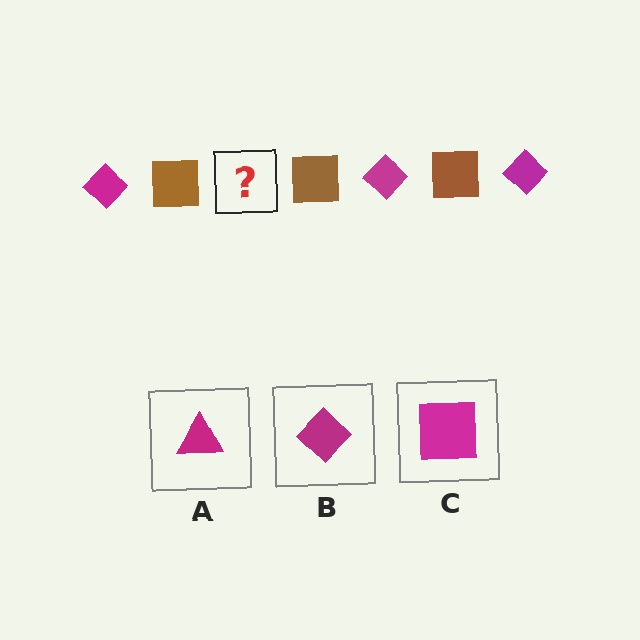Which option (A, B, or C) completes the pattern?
B.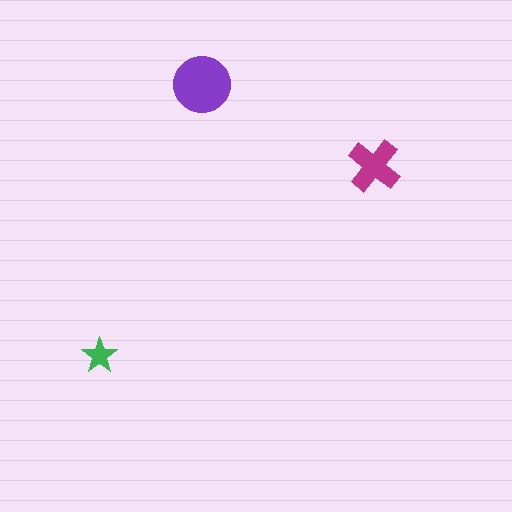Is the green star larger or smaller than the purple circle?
Smaller.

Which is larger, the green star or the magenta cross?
The magenta cross.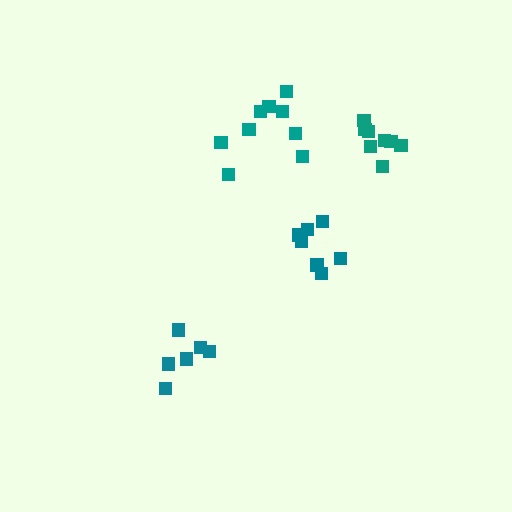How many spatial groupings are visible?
There are 4 spatial groupings.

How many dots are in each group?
Group 1: 8 dots, Group 2: 8 dots, Group 3: 6 dots, Group 4: 9 dots (31 total).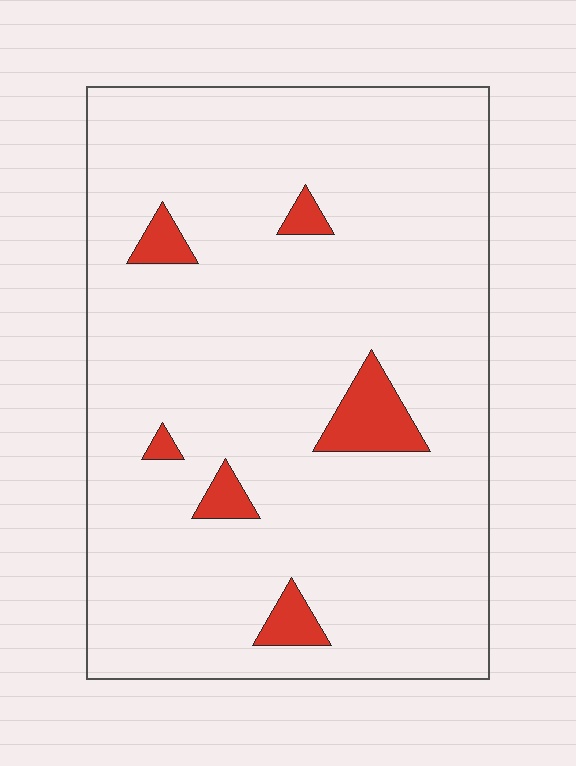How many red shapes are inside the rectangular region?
6.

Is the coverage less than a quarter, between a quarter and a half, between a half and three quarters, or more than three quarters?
Less than a quarter.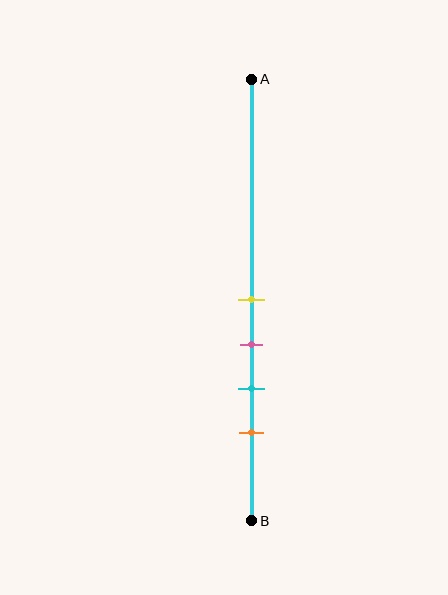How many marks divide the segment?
There are 4 marks dividing the segment.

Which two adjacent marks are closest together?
The yellow and pink marks are the closest adjacent pair.